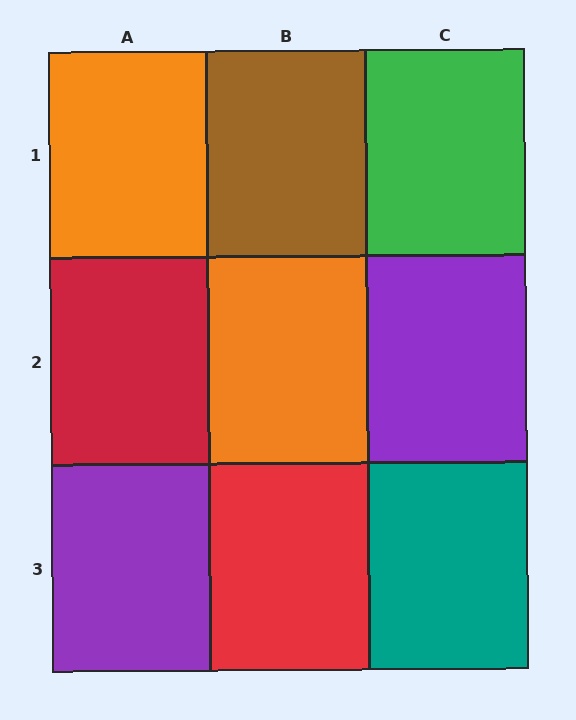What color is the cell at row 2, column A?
Red.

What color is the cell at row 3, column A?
Purple.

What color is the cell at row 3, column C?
Teal.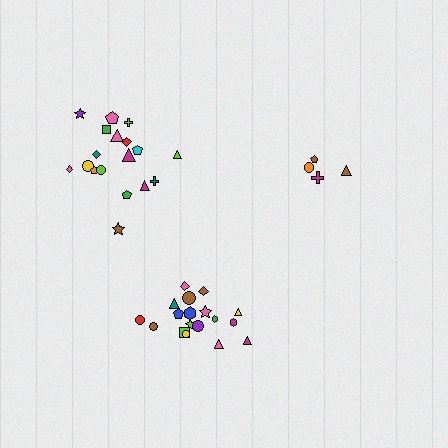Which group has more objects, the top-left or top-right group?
The top-left group.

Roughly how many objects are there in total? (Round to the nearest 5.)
Roughly 40 objects in total.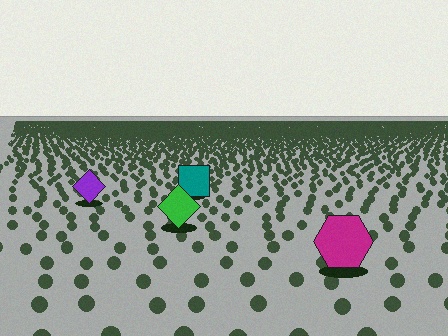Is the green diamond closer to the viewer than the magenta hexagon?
No. The magenta hexagon is closer — you can tell from the texture gradient: the ground texture is coarser near it.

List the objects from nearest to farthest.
From nearest to farthest: the magenta hexagon, the green diamond, the purple diamond, the teal square.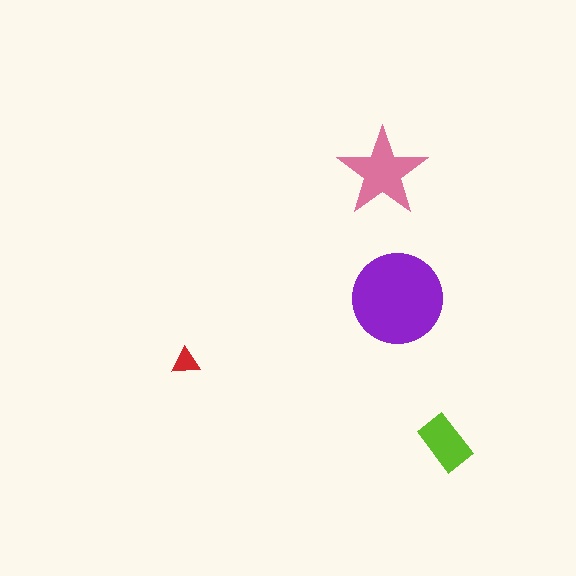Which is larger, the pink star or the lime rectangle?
The pink star.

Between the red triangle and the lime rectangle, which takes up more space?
The lime rectangle.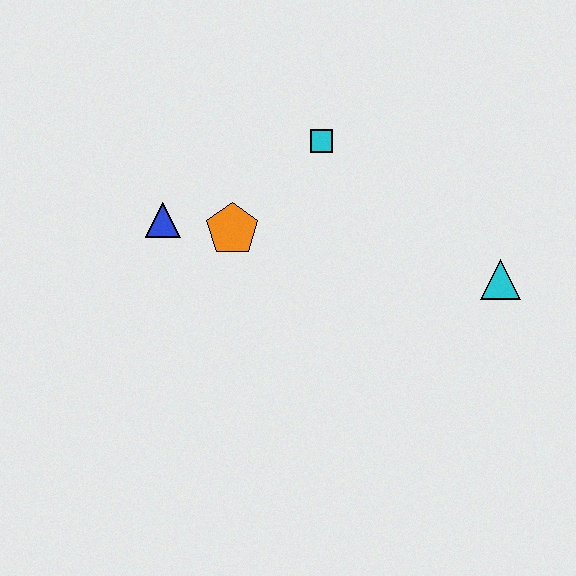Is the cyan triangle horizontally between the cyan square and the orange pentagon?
No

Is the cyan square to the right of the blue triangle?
Yes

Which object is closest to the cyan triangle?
The cyan square is closest to the cyan triangle.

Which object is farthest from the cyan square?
The cyan triangle is farthest from the cyan square.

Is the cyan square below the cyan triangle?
No